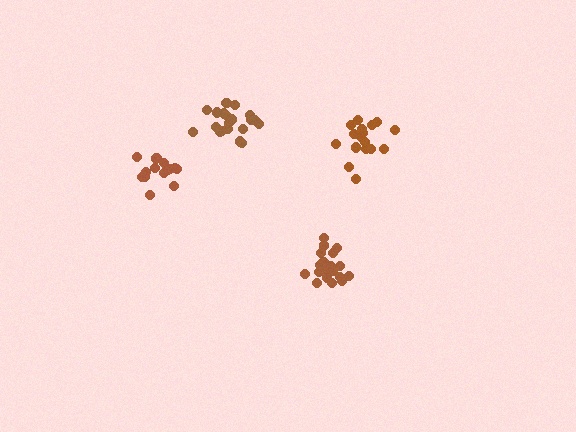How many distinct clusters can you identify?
There are 4 distinct clusters.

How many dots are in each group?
Group 1: 18 dots, Group 2: 20 dots, Group 3: 21 dots, Group 4: 15 dots (74 total).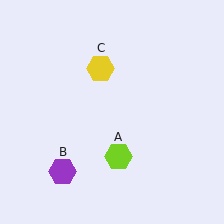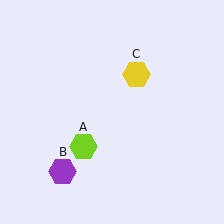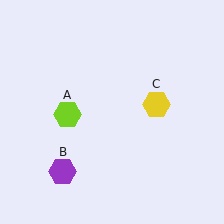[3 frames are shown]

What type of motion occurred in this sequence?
The lime hexagon (object A), yellow hexagon (object C) rotated clockwise around the center of the scene.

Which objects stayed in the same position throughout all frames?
Purple hexagon (object B) remained stationary.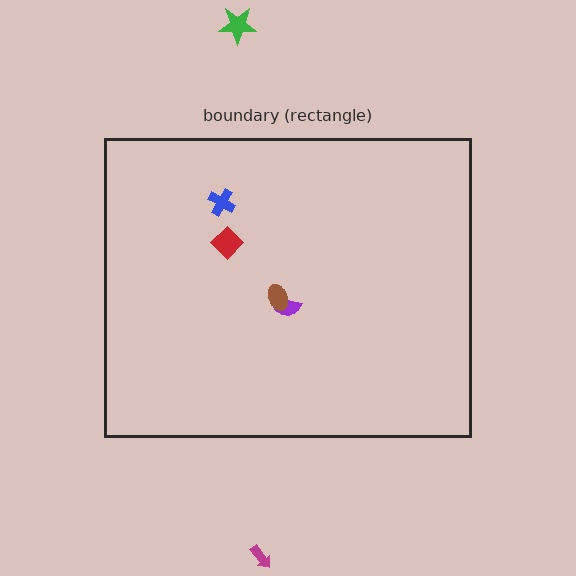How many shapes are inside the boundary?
4 inside, 2 outside.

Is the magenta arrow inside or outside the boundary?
Outside.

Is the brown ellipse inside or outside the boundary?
Inside.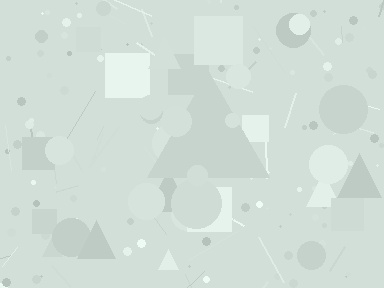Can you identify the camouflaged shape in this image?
The camouflaged shape is a triangle.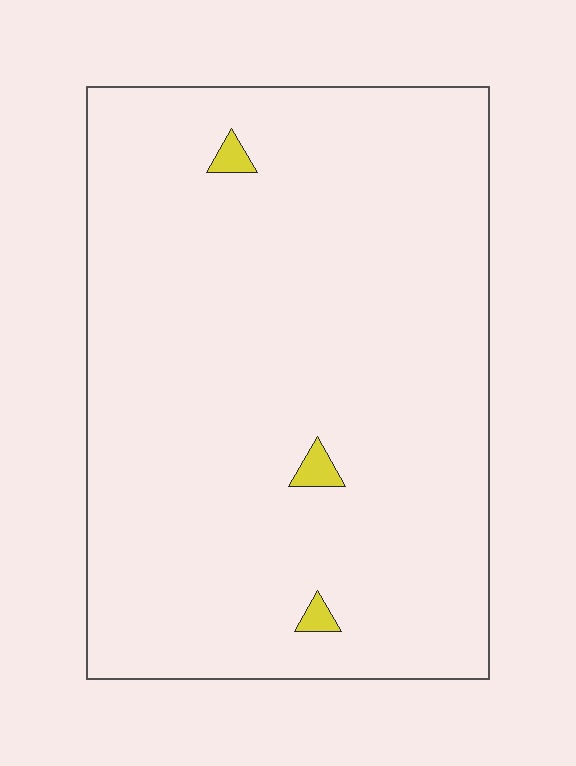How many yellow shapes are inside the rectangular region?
3.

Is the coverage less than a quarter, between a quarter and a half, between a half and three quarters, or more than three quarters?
Less than a quarter.